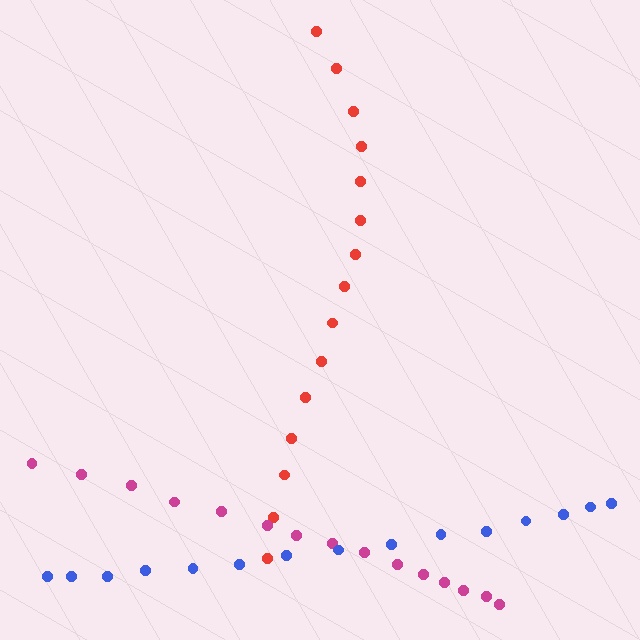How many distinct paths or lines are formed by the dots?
There are 3 distinct paths.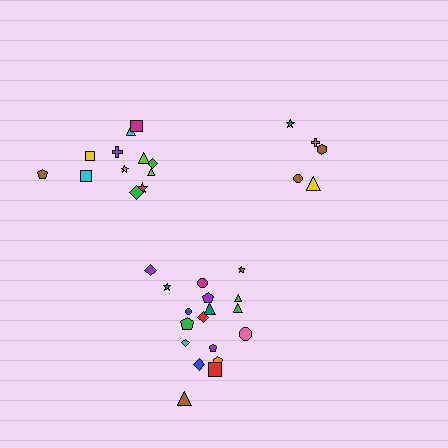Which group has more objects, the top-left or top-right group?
The top-left group.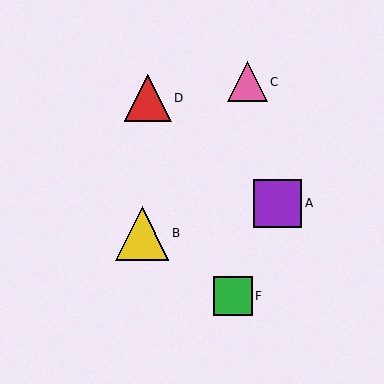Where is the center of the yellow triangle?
The center of the yellow triangle is at (142, 233).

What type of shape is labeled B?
Shape B is a yellow triangle.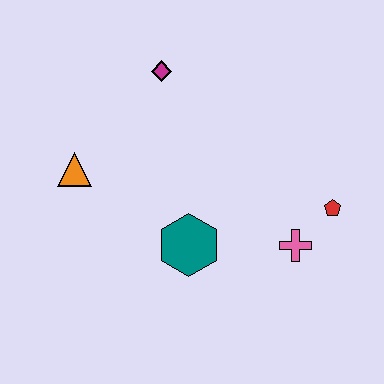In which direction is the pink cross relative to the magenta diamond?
The pink cross is below the magenta diamond.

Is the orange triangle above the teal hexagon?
Yes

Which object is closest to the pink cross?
The red pentagon is closest to the pink cross.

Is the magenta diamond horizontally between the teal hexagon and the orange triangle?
Yes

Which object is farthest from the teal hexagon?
The magenta diamond is farthest from the teal hexagon.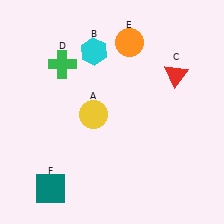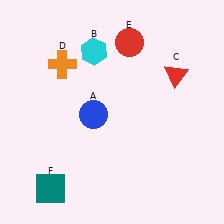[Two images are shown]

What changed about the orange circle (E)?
In Image 1, E is orange. In Image 2, it changed to red.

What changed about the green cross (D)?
In Image 1, D is green. In Image 2, it changed to orange.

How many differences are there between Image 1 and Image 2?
There are 3 differences between the two images.